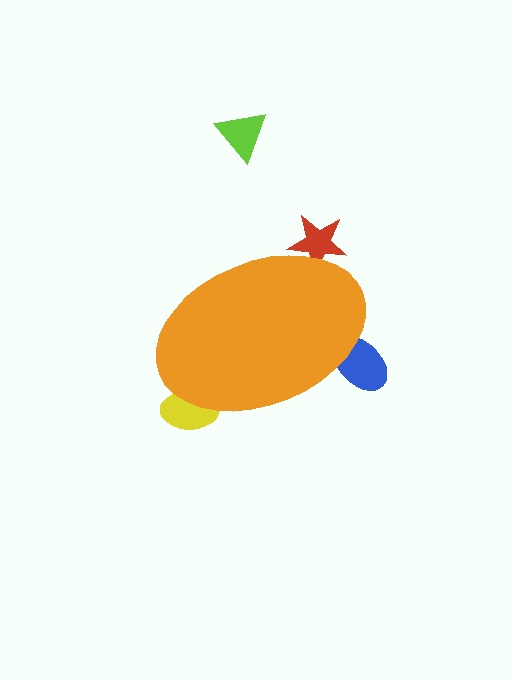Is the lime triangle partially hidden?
No, the lime triangle is fully visible.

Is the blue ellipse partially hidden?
Yes, the blue ellipse is partially hidden behind the orange ellipse.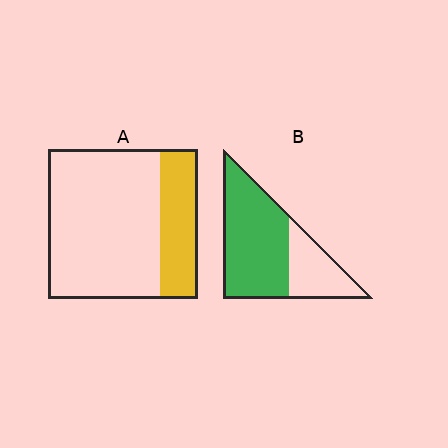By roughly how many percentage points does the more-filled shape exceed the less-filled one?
By roughly 45 percentage points (B over A).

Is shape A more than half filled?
No.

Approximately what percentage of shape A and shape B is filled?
A is approximately 25% and B is approximately 70%.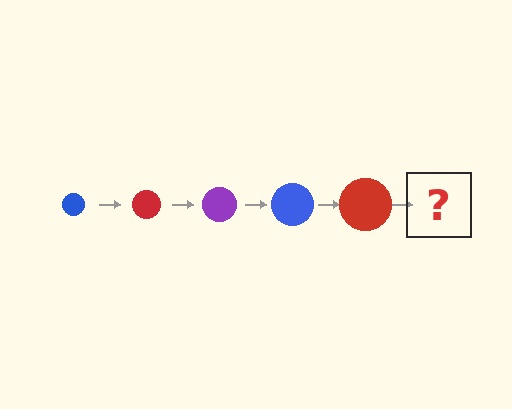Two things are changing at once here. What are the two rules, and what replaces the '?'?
The two rules are that the circle grows larger each step and the color cycles through blue, red, and purple. The '?' should be a purple circle, larger than the previous one.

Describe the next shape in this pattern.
It should be a purple circle, larger than the previous one.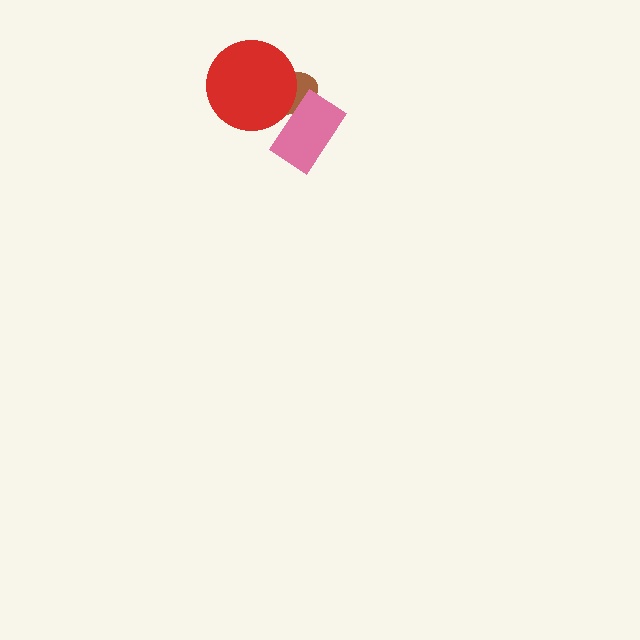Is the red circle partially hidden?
No, no other shape covers it.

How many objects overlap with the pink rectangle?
1 object overlaps with the pink rectangle.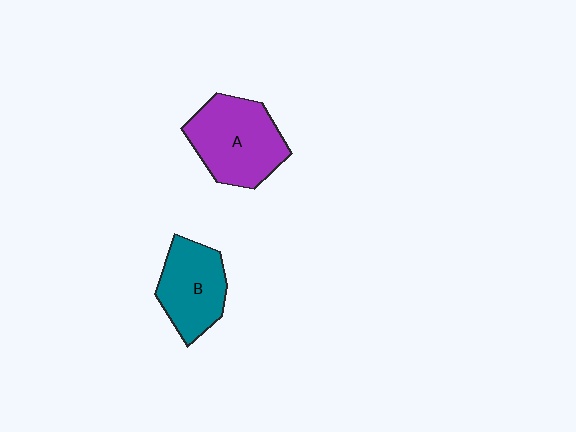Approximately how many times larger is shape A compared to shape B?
Approximately 1.3 times.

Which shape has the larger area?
Shape A (purple).